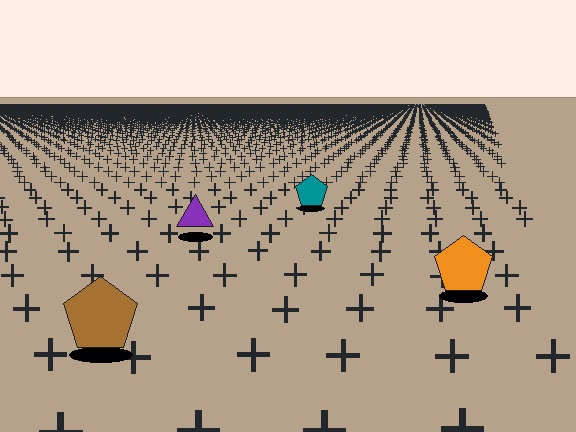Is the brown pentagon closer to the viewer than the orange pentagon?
Yes. The brown pentagon is closer — you can tell from the texture gradient: the ground texture is coarser near it.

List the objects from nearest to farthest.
From nearest to farthest: the brown pentagon, the orange pentagon, the purple triangle, the teal pentagon.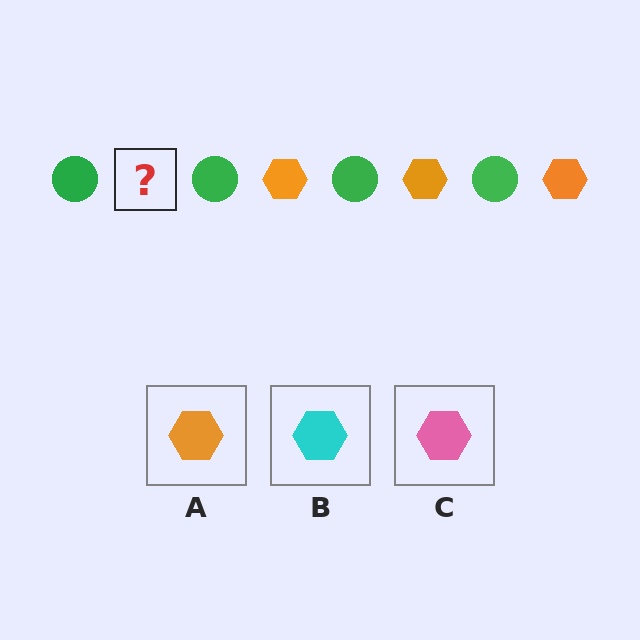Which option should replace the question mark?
Option A.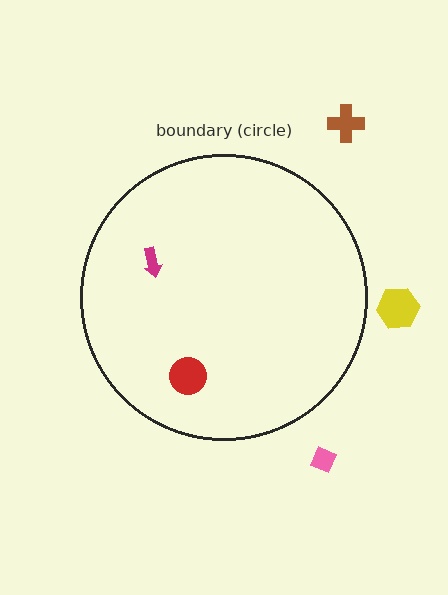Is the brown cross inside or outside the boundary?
Outside.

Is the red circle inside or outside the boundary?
Inside.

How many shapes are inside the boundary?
2 inside, 3 outside.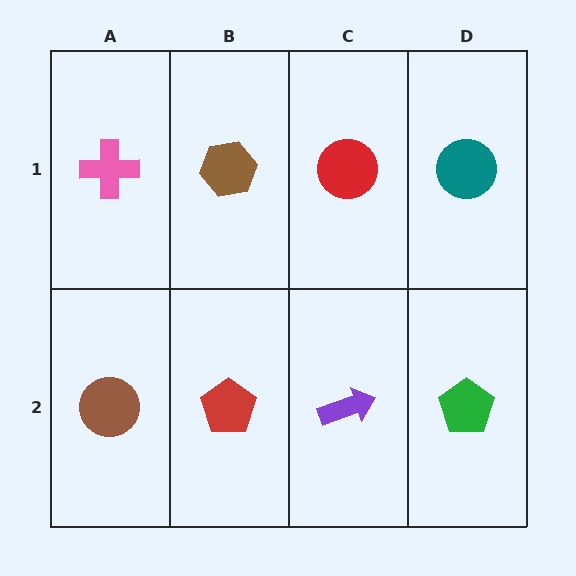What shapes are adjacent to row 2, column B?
A brown hexagon (row 1, column B), a brown circle (row 2, column A), a purple arrow (row 2, column C).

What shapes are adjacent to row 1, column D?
A green pentagon (row 2, column D), a red circle (row 1, column C).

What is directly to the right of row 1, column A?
A brown hexagon.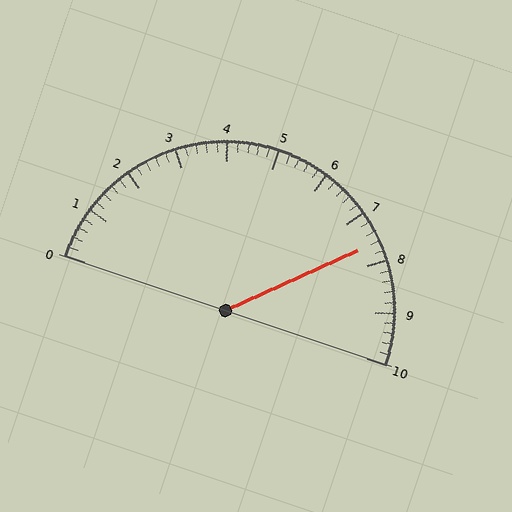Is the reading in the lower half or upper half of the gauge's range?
The reading is in the upper half of the range (0 to 10).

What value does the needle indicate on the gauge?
The needle indicates approximately 7.6.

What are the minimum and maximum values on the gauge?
The gauge ranges from 0 to 10.